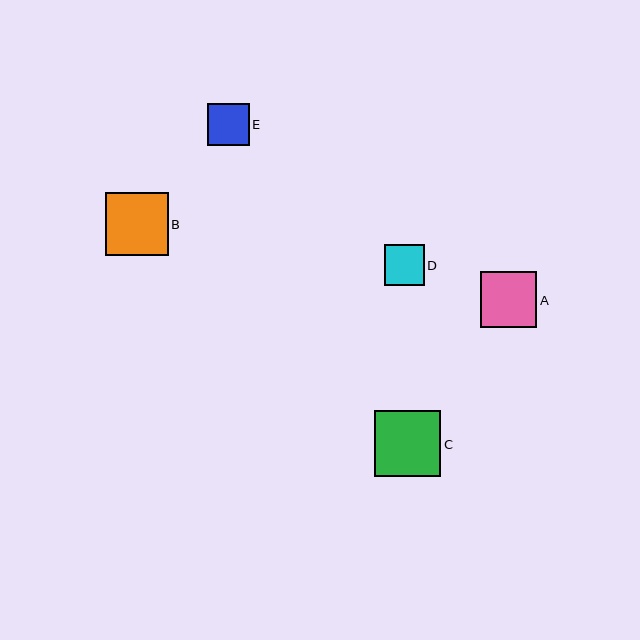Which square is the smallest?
Square D is the smallest with a size of approximately 40 pixels.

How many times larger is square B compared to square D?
Square B is approximately 1.6 times the size of square D.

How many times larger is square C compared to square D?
Square C is approximately 1.6 times the size of square D.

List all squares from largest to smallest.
From largest to smallest: C, B, A, E, D.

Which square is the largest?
Square C is the largest with a size of approximately 66 pixels.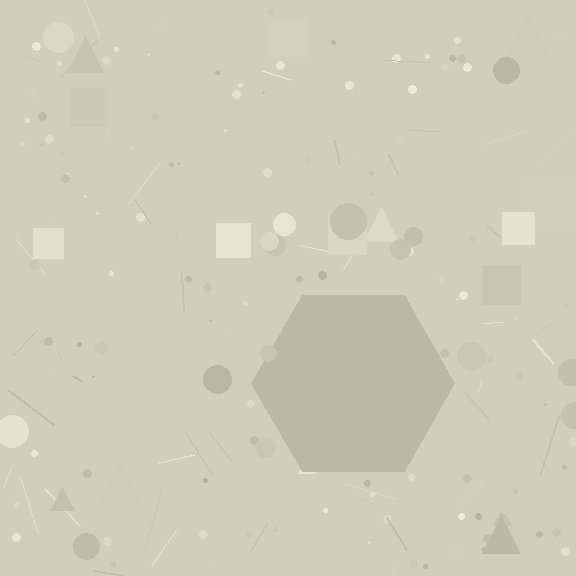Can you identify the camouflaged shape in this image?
The camouflaged shape is a hexagon.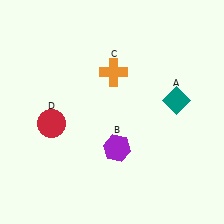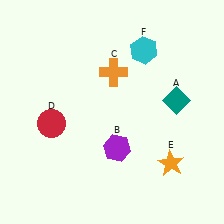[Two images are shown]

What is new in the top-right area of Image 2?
A cyan hexagon (F) was added in the top-right area of Image 2.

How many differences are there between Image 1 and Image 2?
There are 2 differences between the two images.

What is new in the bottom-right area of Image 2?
An orange star (E) was added in the bottom-right area of Image 2.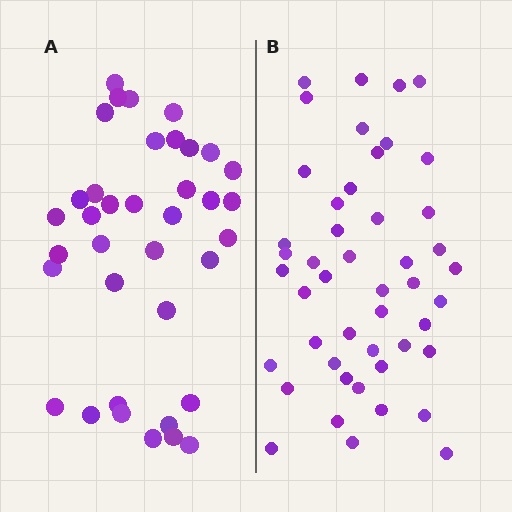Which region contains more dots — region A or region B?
Region B (the right region) has more dots.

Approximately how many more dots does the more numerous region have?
Region B has roughly 10 or so more dots than region A.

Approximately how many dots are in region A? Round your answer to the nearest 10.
About 40 dots. (The exact count is 37, which rounds to 40.)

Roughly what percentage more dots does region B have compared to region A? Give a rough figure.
About 25% more.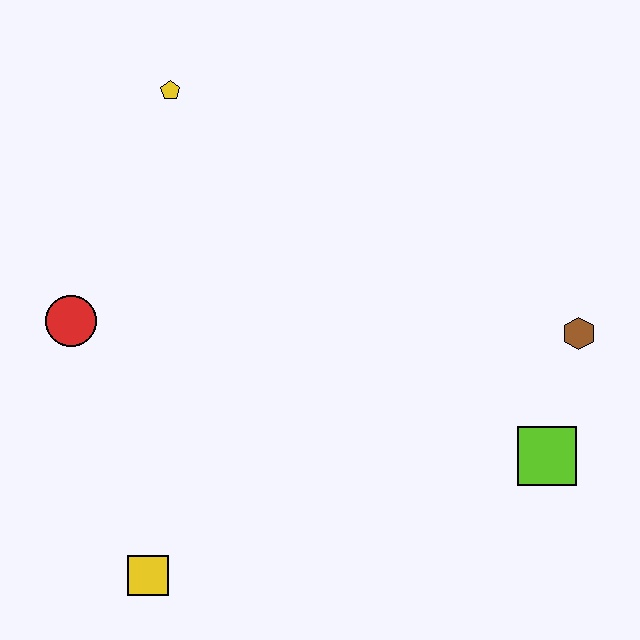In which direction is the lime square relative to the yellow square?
The lime square is to the right of the yellow square.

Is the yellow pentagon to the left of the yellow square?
No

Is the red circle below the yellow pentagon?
Yes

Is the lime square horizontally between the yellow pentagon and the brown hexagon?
Yes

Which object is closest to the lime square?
The brown hexagon is closest to the lime square.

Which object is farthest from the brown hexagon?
The red circle is farthest from the brown hexagon.